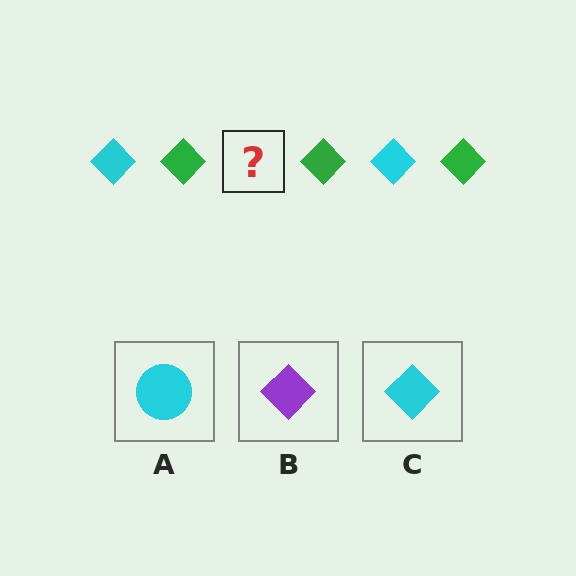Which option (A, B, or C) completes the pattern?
C.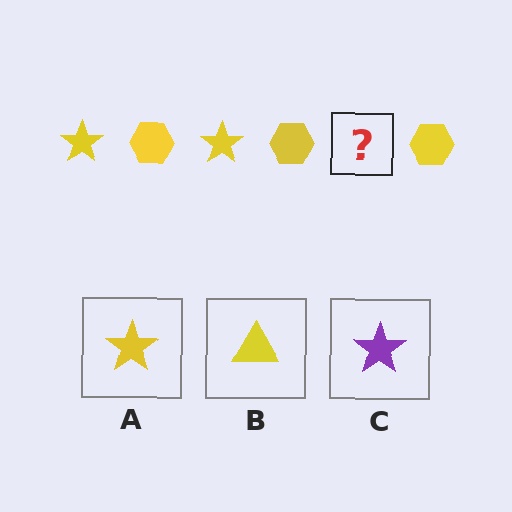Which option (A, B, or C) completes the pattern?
A.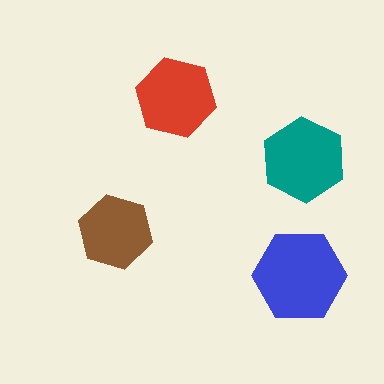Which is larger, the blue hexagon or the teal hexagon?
The blue one.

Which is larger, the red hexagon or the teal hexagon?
The teal one.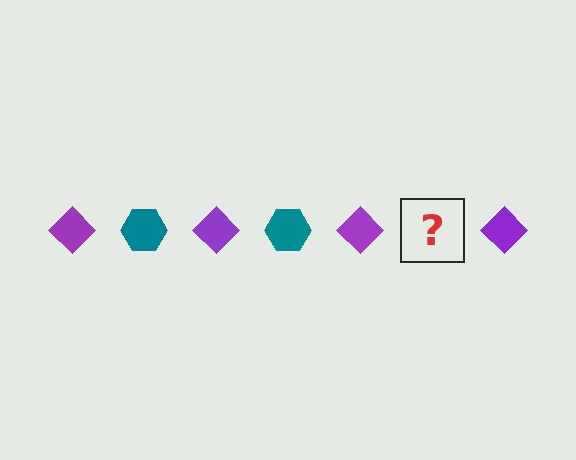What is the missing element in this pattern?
The missing element is a teal hexagon.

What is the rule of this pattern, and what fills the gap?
The rule is that the pattern alternates between purple diamond and teal hexagon. The gap should be filled with a teal hexagon.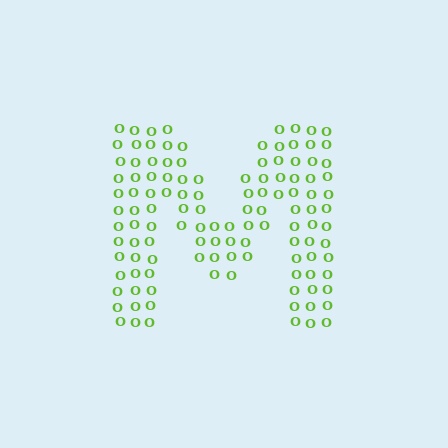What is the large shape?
The large shape is the letter M.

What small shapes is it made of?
It is made of small letter O's.